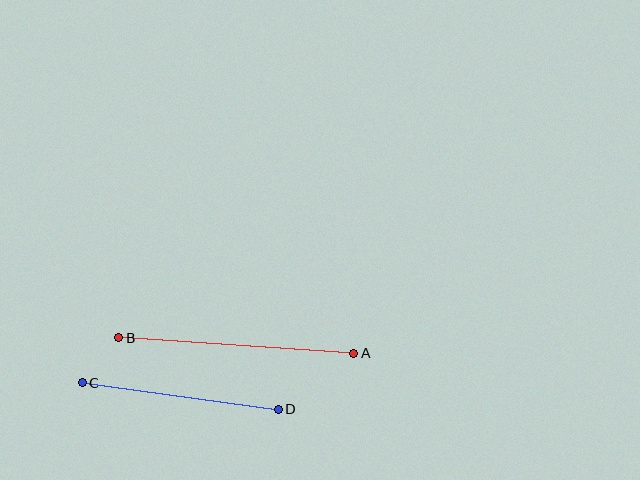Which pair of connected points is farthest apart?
Points A and B are farthest apart.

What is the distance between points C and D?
The distance is approximately 198 pixels.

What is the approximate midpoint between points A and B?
The midpoint is at approximately (236, 346) pixels.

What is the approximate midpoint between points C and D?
The midpoint is at approximately (180, 396) pixels.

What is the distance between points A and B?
The distance is approximately 236 pixels.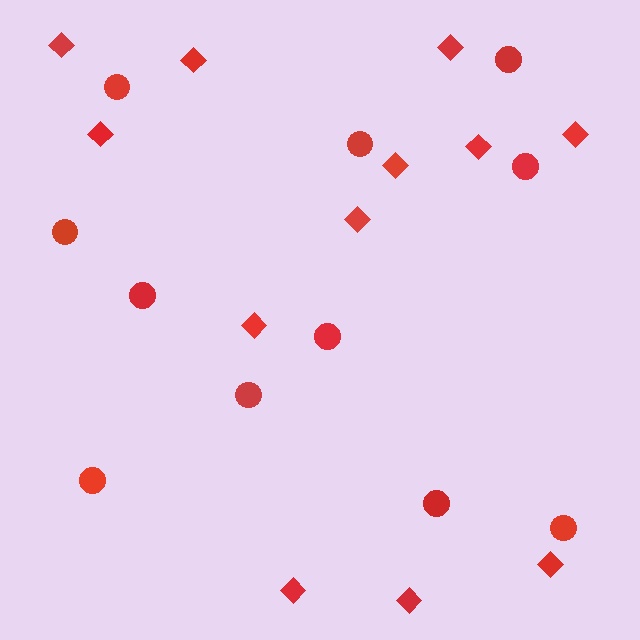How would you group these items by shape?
There are 2 groups: one group of diamonds (12) and one group of circles (11).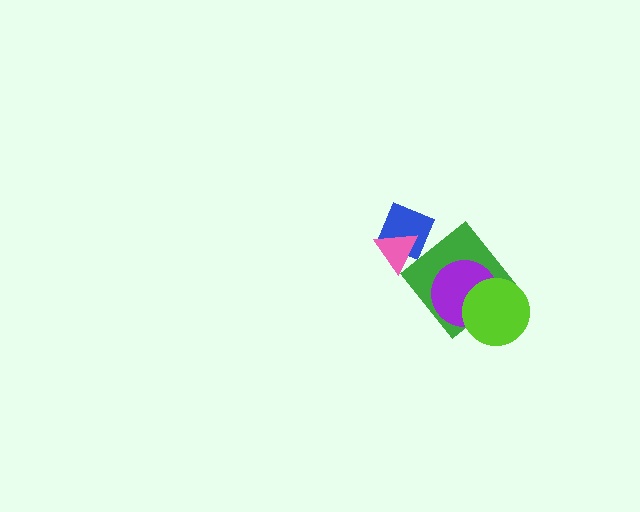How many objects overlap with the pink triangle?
1 object overlaps with the pink triangle.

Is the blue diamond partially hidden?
Yes, it is partially covered by another shape.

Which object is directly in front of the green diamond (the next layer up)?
The purple circle is directly in front of the green diamond.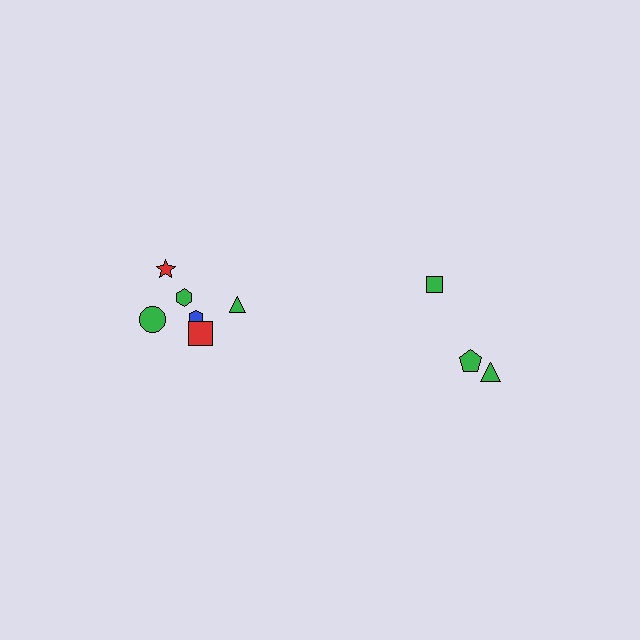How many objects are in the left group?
There are 6 objects.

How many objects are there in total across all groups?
There are 9 objects.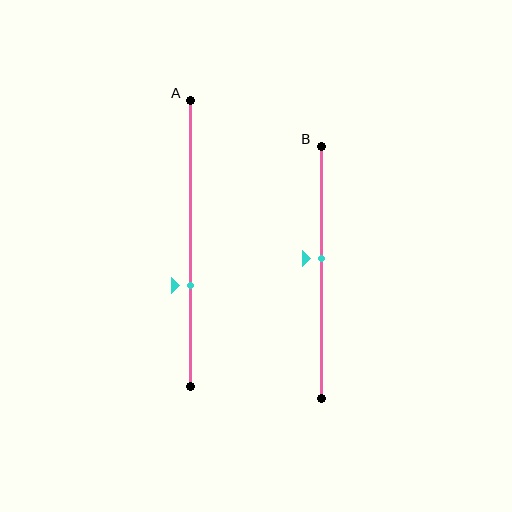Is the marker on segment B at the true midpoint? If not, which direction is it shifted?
No, the marker on segment B is shifted upward by about 6% of the segment length.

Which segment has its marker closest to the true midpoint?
Segment B has its marker closest to the true midpoint.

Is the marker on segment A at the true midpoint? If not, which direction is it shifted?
No, the marker on segment A is shifted downward by about 15% of the segment length.